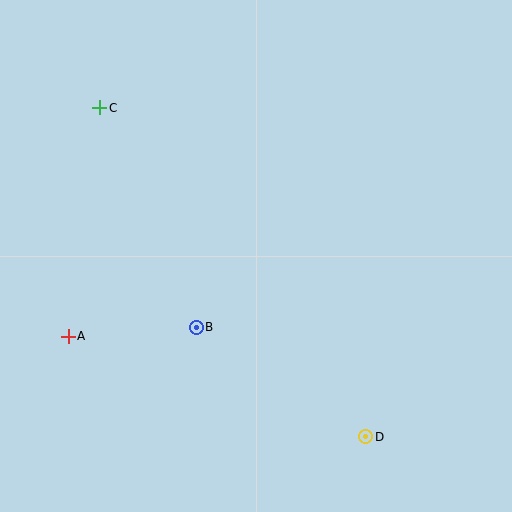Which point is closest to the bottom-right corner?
Point D is closest to the bottom-right corner.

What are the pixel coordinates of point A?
Point A is at (68, 336).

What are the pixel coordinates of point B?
Point B is at (196, 327).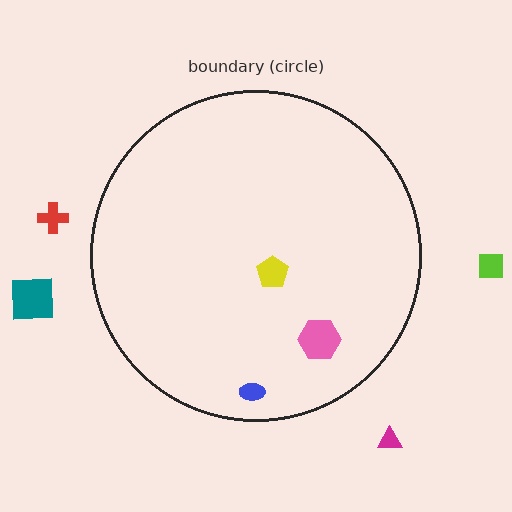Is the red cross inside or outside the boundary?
Outside.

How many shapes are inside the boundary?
3 inside, 4 outside.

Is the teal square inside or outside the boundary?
Outside.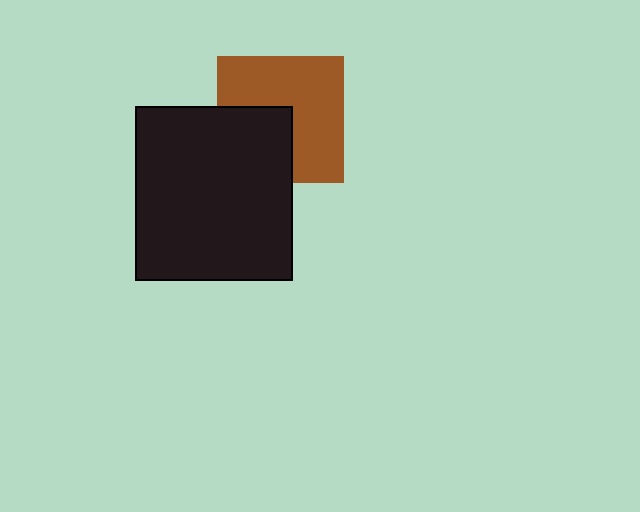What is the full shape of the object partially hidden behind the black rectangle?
The partially hidden object is a brown square.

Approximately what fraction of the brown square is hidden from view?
Roughly 37% of the brown square is hidden behind the black rectangle.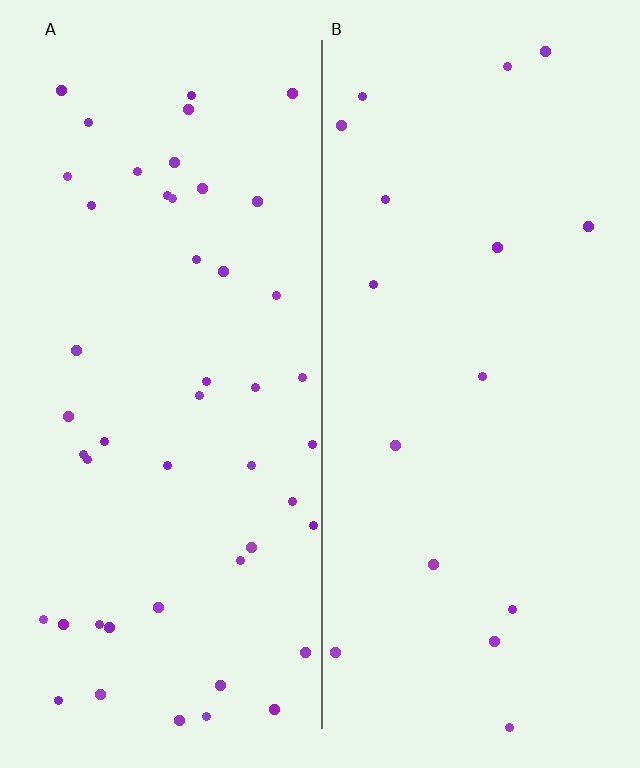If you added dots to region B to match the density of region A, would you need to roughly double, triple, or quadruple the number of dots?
Approximately triple.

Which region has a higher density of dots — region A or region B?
A (the left).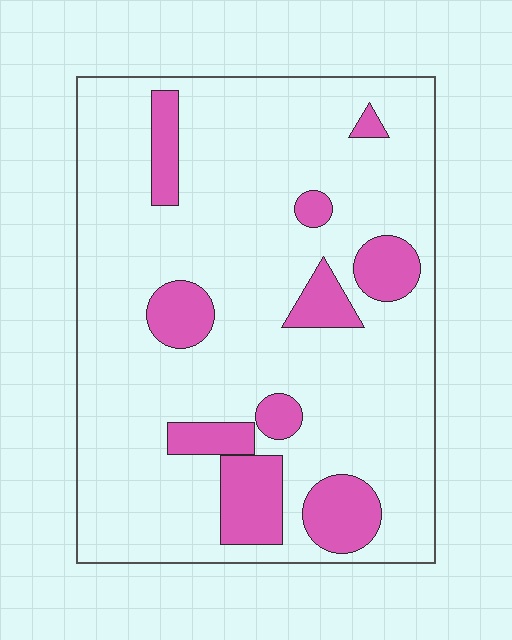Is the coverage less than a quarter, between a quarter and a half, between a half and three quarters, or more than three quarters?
Less than a quarter.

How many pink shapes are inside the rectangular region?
10.